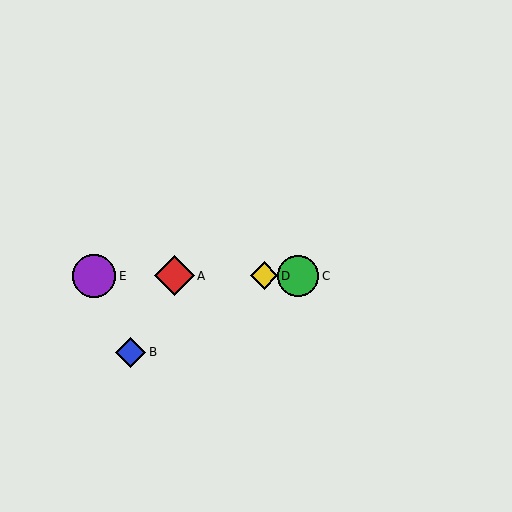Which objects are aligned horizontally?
Objects A, C, D, E are aligned horizontally.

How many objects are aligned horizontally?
4 objects (A, C, D, E) are aligned horizontally.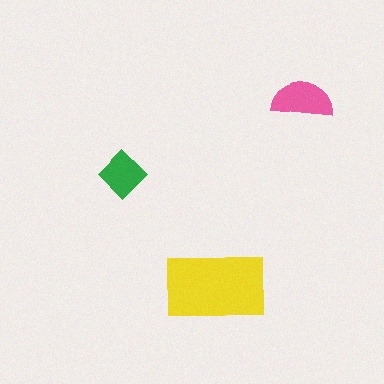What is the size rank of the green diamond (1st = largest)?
3rd.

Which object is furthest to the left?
The green diamond is leftmost.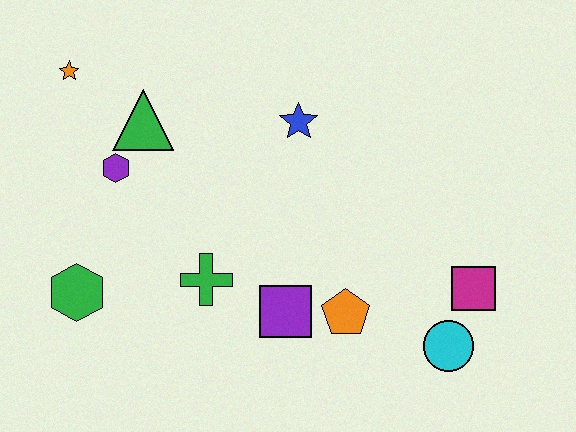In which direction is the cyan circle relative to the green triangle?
The cyan circle is to the right of the green triangle.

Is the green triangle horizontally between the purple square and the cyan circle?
No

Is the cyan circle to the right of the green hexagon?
Yes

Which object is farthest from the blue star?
The green hexagon is farthest from the blue star.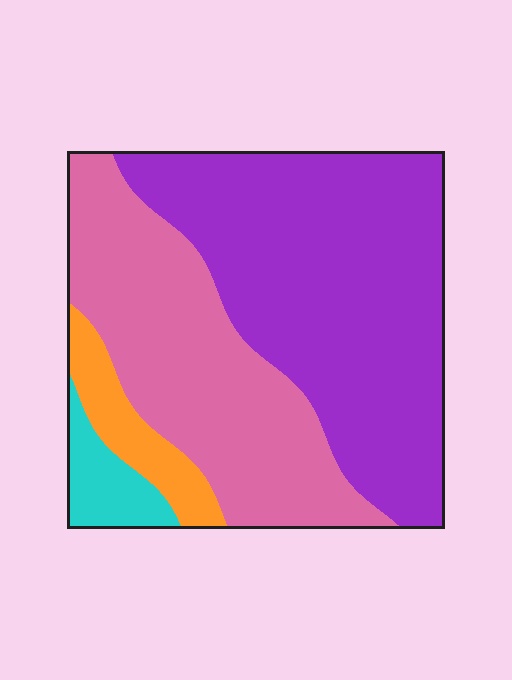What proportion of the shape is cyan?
Cyan covers about 5% of the shape.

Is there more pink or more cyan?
Pink.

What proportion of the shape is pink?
Pink covers around 35% of the shape.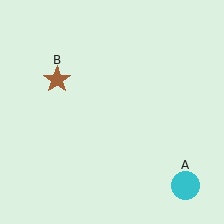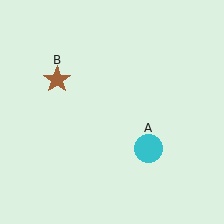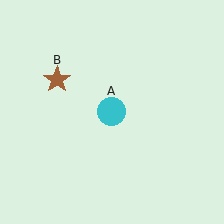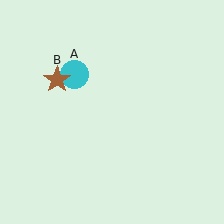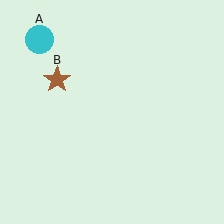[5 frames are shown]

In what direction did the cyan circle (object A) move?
The cyan circle (object A) moved up and to the left.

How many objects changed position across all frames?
1 object changed position: cyan circle (object A).